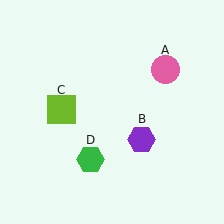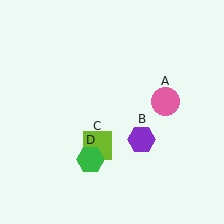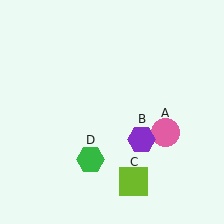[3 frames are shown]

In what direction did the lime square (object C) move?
The lime square (object C) moved down and to the right.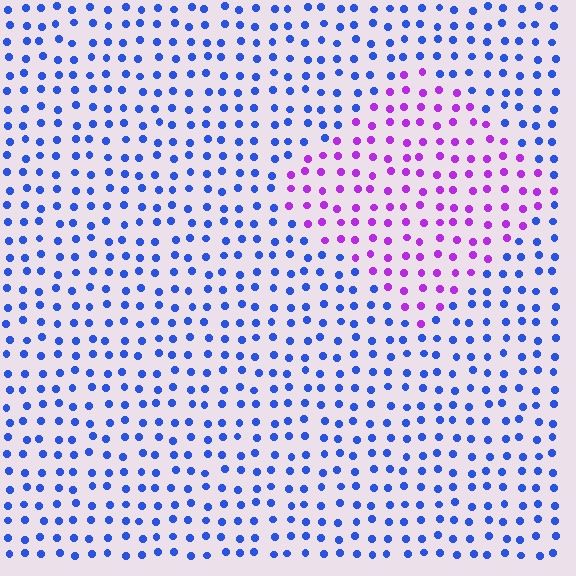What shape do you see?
I see a diamond.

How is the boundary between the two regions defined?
The boundary is defined purely by a slight shift in hue (about 60 degrees). Spacing, size, and orientation are identical on both sides.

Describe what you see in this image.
The image is filled with small blue elements in a uniform arrangement. A diamond-shaped region is visible where the elements are tinted to a slightly different hue, forming a subtle color boundary.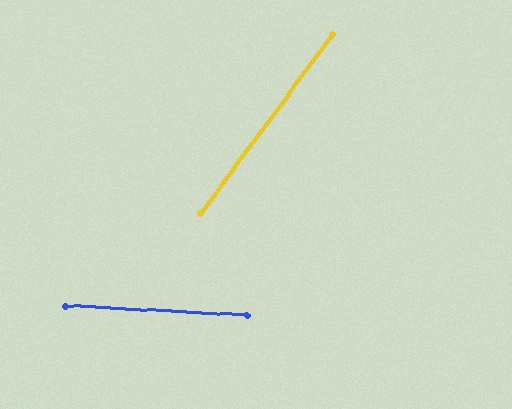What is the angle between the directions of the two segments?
Approximately 56 degrees.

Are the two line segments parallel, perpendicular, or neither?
Neither parallel nor perpendicular — they differ by about 56°.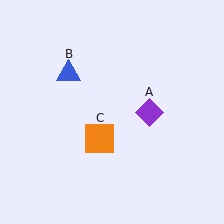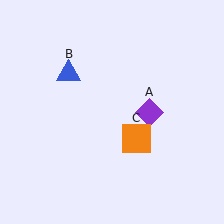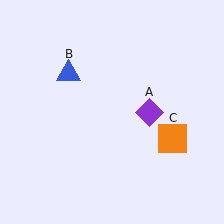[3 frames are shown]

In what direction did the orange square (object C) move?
The orange square (object C) moved right.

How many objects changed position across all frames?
1 object changed position: orange square (object C).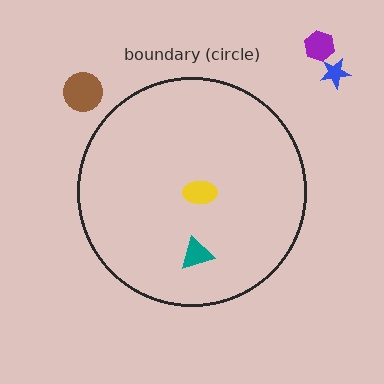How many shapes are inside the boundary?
2 inside, 3 outside.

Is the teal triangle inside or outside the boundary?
Inside.